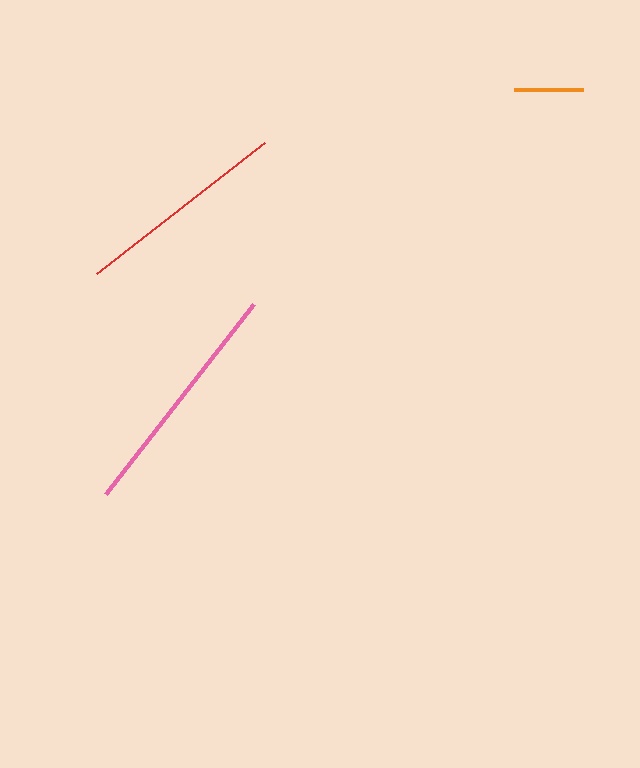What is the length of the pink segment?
The pink segment is approximately 241 pixels long.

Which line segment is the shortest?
The orange line is the shortest at approximately 69 pixels.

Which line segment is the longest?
The pink line is the longest at approximately 241 pixels.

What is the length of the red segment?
The red segment is approximately 213 pixels long.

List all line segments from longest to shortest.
From longest to shortest: pink, red, orange.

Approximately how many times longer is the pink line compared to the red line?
The pink line is approximately 1.1 times the length of the red line.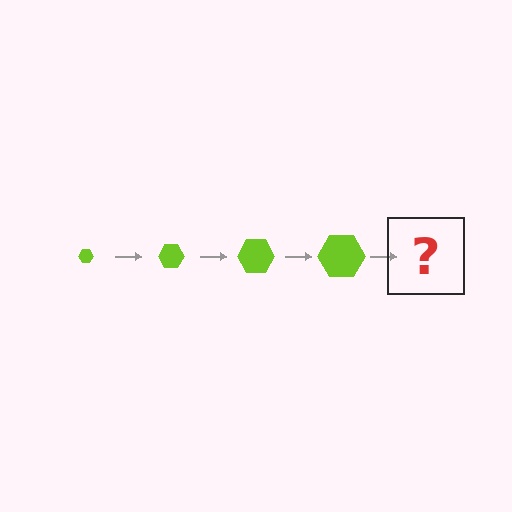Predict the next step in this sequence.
The next step is a lime hexagon, larger than the previous one.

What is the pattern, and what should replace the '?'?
The pattern is that the hexagon gets progressively larger each step. The '?' should be a lime hexagon, larger than the previous one.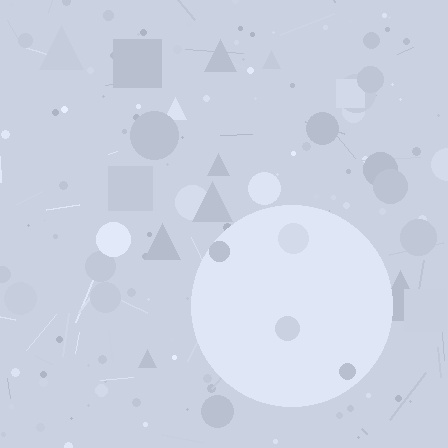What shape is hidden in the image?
A circle is hidden in the image.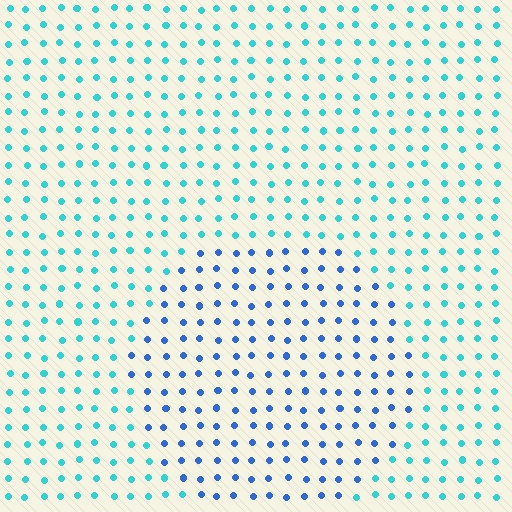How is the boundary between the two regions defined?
The boundary is defined purely by a slight shift in hue (about 40 degrees). Spacing, size, and orientation are identical on both sides.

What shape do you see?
I see a circle.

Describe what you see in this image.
The image is filled with small cyan elements in a uniform arrangement. A circle-shaped region is visible where the elements are tinted to a slightly different hue, forming a subtle color boundary.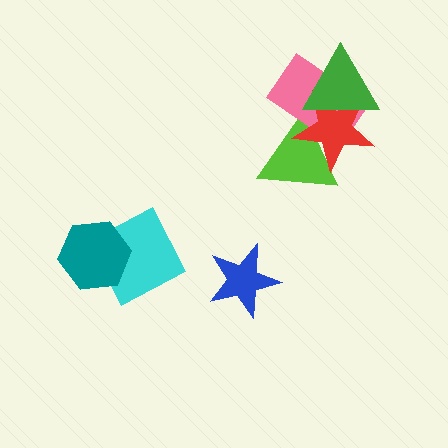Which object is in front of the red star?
The green triangle is in front of the red star.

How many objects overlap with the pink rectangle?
3 objects overlap with the pink rectangle.